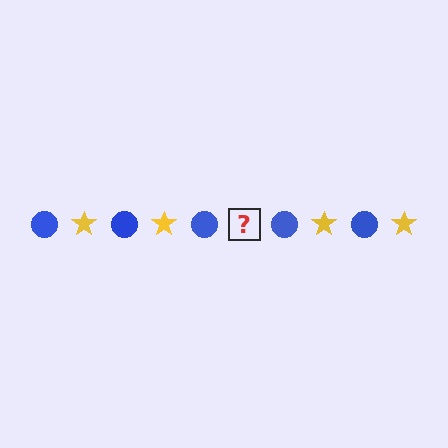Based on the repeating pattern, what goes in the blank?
The blank should be a yellow star.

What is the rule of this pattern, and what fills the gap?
The rule is that the pattern alternates between blue circle and yellow star. The gap should be filled with a yellow star.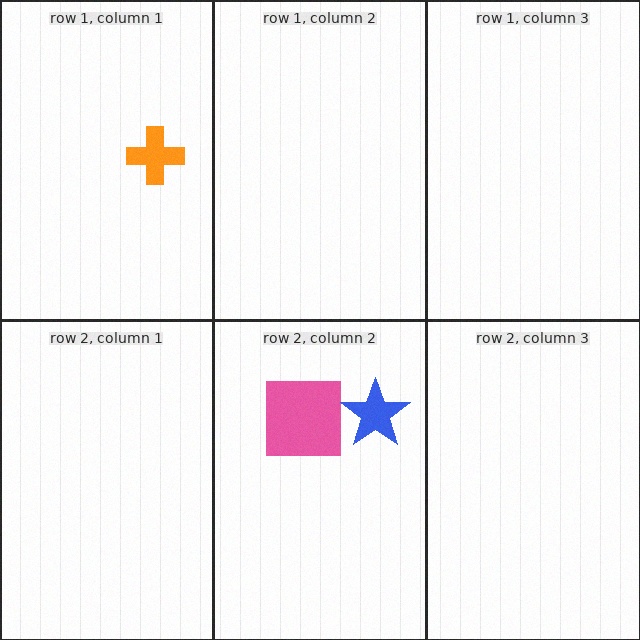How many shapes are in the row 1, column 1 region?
1.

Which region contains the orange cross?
The row 1, column 1 region.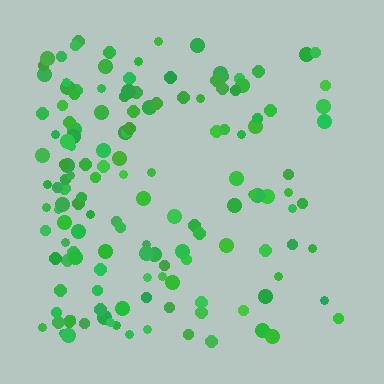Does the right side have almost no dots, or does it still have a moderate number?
Still a moderate number, just noticeably fewer than the left.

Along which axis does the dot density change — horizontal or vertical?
Horizontal.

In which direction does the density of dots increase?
From right to left, with the left side densest.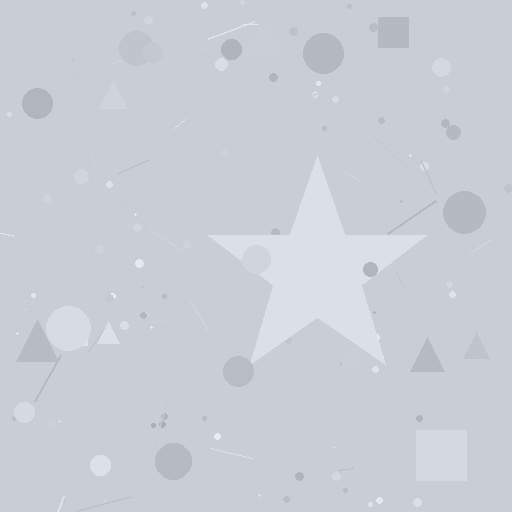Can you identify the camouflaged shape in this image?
The camouflaged shape is a star.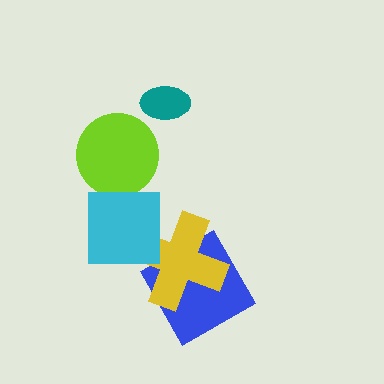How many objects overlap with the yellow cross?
2 objects overlap with the yellow cross.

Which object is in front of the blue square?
The yellow cross is in front of the blue square.